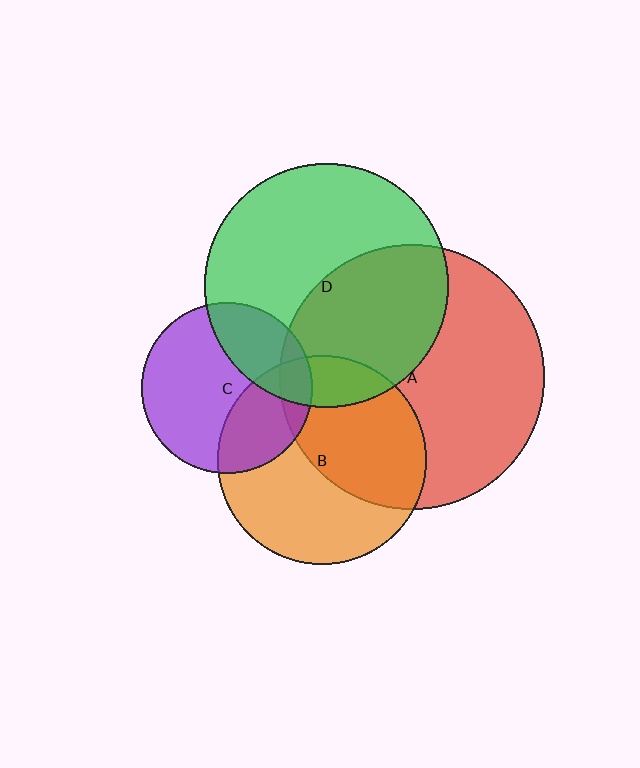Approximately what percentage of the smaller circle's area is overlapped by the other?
Approximately 30%.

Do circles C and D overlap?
Yes.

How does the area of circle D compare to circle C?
Approximately 2.0 times.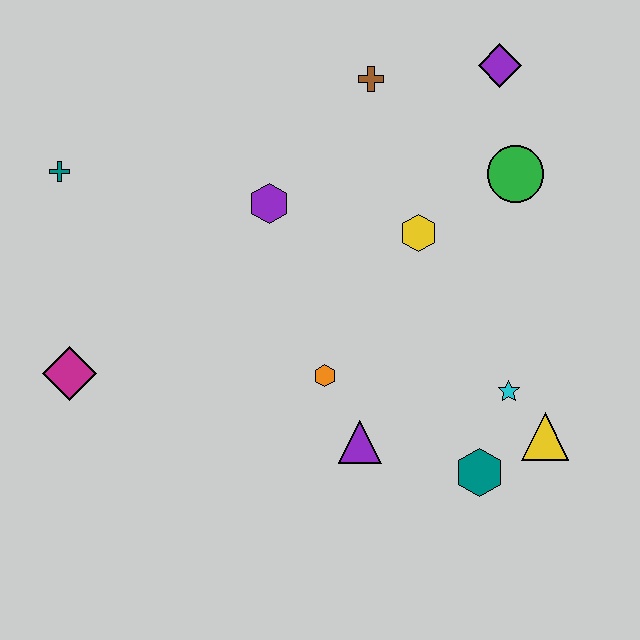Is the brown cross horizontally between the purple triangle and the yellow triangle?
Yes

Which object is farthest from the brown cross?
The magenta diamond is farthest from the brown cross.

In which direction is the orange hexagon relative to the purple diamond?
The orange hexagon is below the purple diamond.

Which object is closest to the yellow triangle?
The cyan star is closest to the yellow triangle.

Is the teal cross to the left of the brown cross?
Yes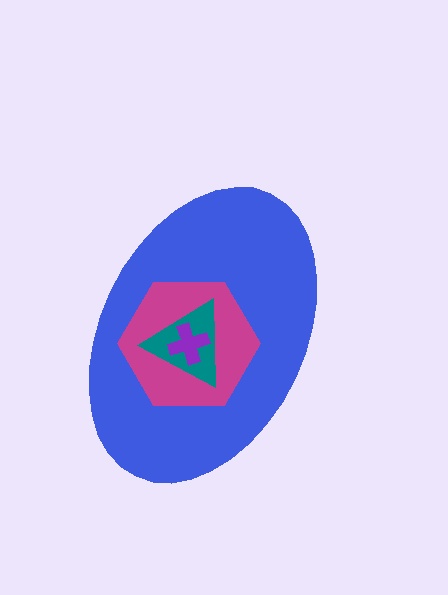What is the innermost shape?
The purple cross.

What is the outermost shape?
The blue ellipse.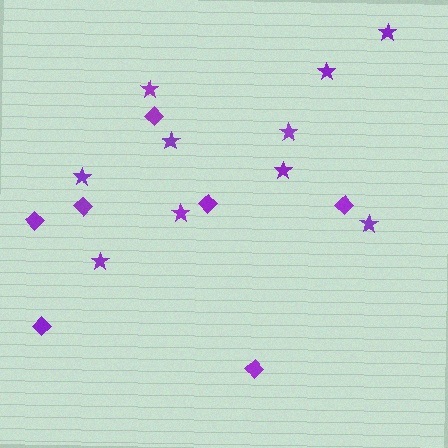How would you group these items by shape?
There are 2 groups: one group of stars (10) and one group of diamonds (7).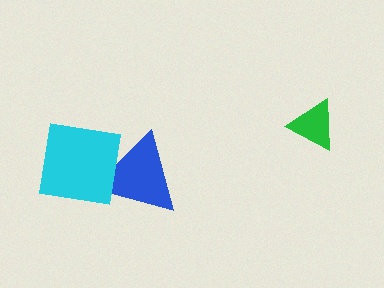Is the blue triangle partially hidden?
Yes, it is partially covered by another shape.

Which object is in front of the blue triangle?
The cyan square is in front of the blue triangle.